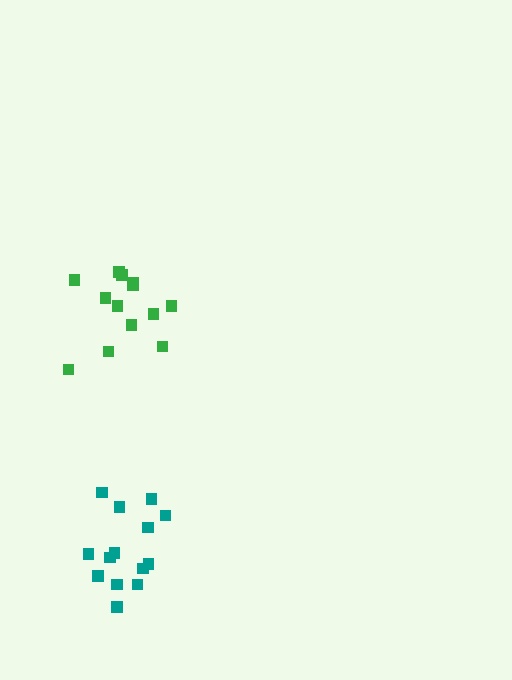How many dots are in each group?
Group 1: 13 dots, Group 2: 14 dots (27 total).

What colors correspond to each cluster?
The clusters are colored: green, teal.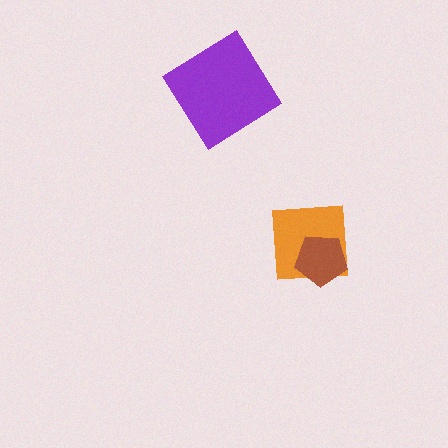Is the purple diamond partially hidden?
No, no other shape covers it.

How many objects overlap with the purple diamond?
0 objects overlap with the purple diamond.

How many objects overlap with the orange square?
1 object overlaps with the orange square.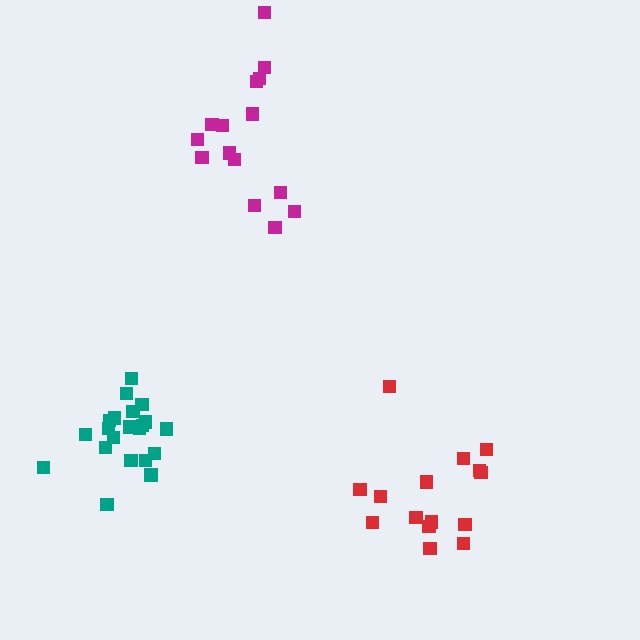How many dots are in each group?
Group 1: 15 dots, Group 2: 15 dots, Group 3: 21 dots (51 total).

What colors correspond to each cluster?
The clusters are colored: magenta, red, teal.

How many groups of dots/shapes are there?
There are 3 groups.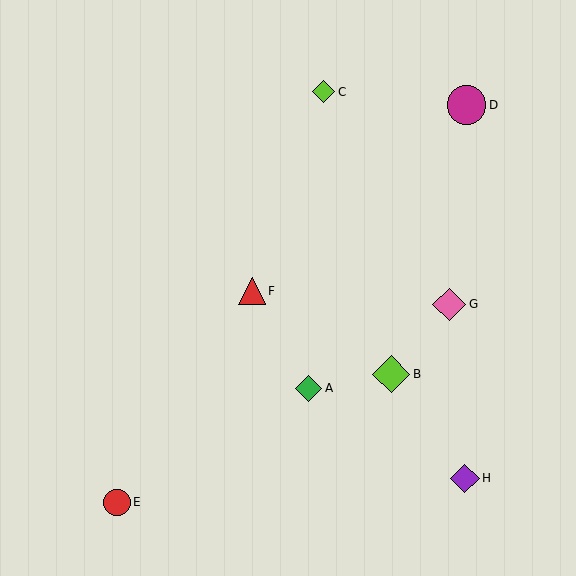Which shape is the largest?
The magenta circle (labeled D) is the largest.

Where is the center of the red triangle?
The center of the red triangle is at (252, 291).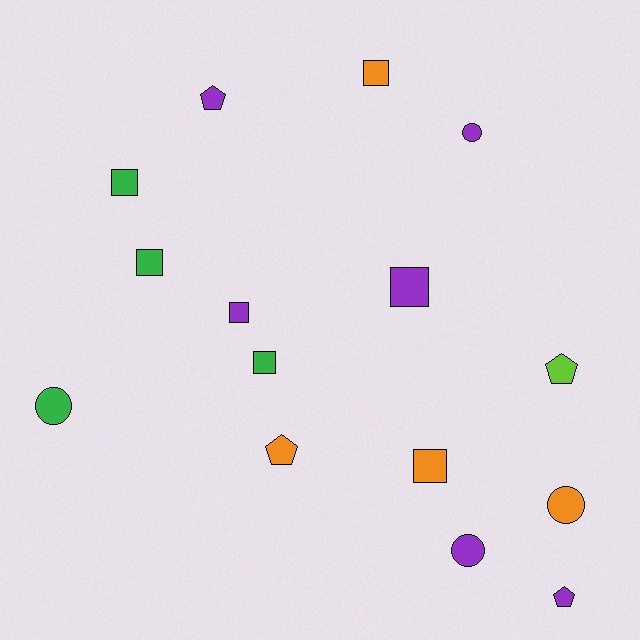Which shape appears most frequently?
Square, with 7 objects.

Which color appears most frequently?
Purple, with 6 objects.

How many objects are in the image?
There are 15 objects.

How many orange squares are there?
There are 2 orange squares.